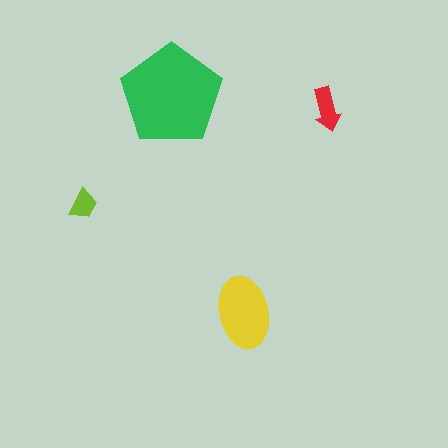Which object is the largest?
The green pentagon.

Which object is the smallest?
The lime trapezoid.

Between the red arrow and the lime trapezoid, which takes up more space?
The red arrow.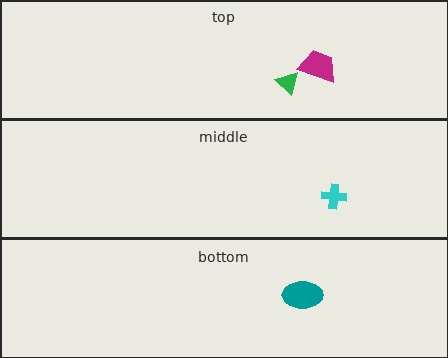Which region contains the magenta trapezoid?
The top region.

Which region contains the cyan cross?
The middle region.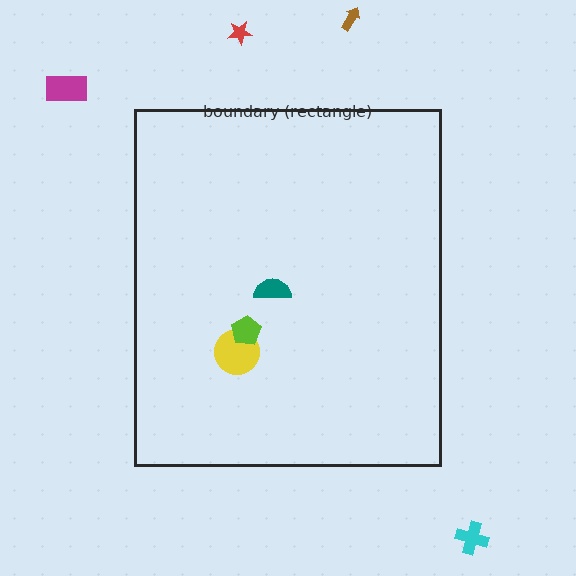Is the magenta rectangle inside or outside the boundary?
Outside.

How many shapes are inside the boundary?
3 inside, 4 outside.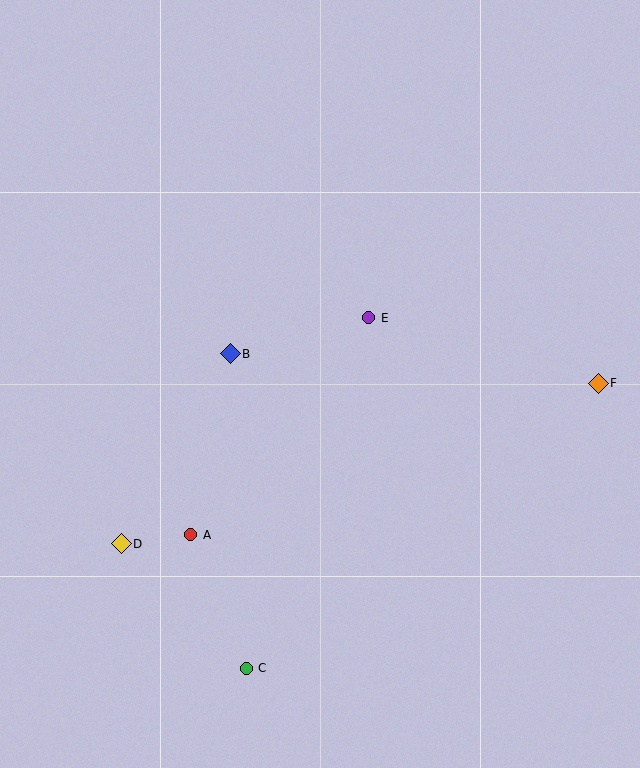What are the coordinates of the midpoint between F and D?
The midpoint between F and D is at (360, 463).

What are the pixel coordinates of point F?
Point F is at (598, 383).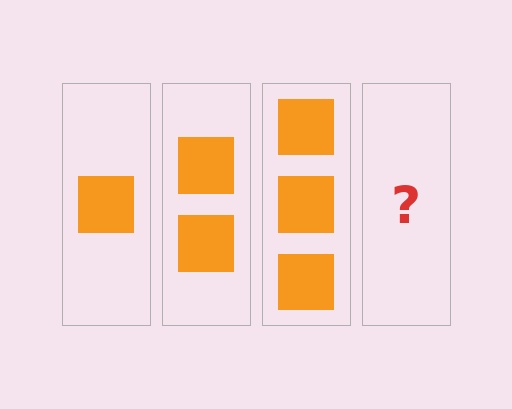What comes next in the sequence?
The next element should be 4 squares.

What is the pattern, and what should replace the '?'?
The pattern is that each step adds one more square. The '?' should be 4 squares.